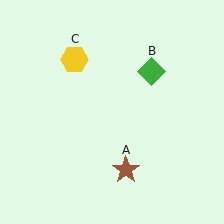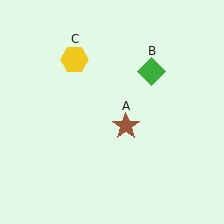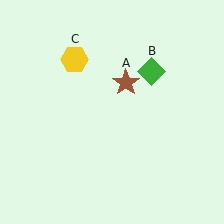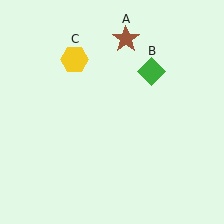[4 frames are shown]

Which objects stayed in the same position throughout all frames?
Green diamond (object B) and yellow hexagon (object C) remained stationary.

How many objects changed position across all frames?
1 object changed position: brown star (object A).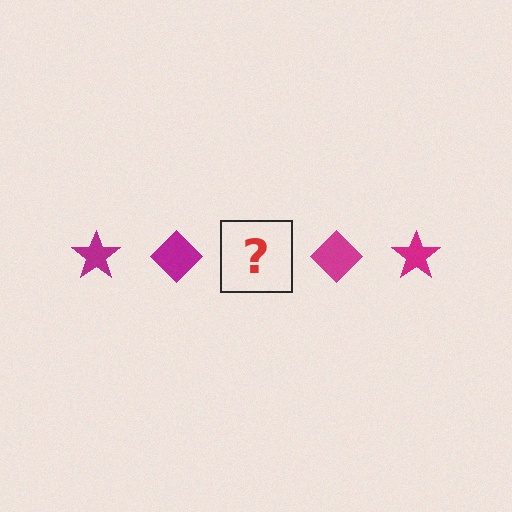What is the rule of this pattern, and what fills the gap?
The rule is that the pattern cycles through star, diamond shapes in magenta. The gap should be filled with a magenta star.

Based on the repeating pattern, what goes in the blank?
The blank should be a magenta star.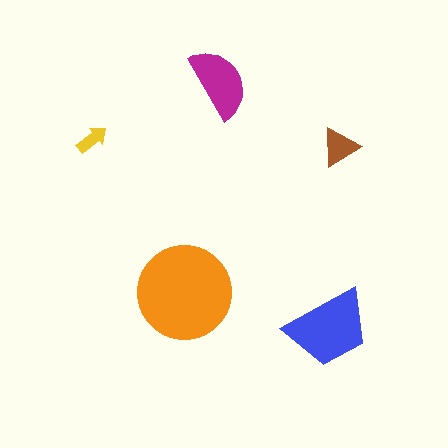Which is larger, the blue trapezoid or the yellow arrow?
The blue trapezoid.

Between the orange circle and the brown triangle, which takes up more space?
The orange circle.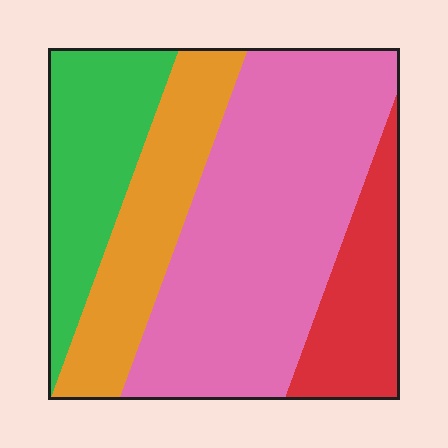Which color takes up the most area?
Pink, at roughly 45%.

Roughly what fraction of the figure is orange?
Orange takes up between a sixth and a third of the figure.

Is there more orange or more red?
Orange.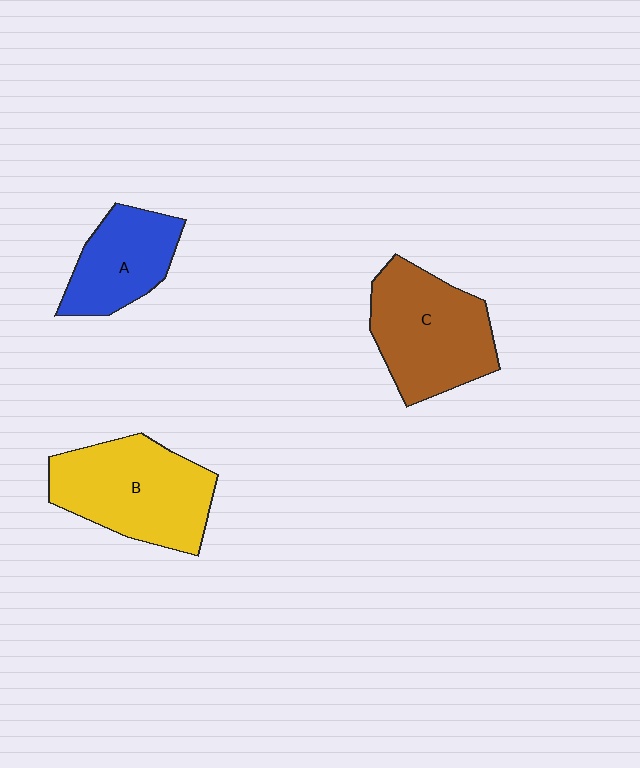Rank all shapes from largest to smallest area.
From largest to smallest: B (yellow), C (brown), A (blue).